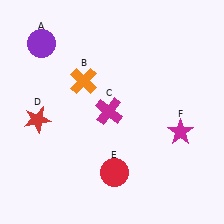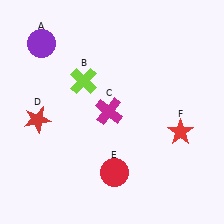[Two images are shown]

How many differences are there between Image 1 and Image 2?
There are 2 differences between the two images.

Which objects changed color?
B changed from orange to lime. F changed from magenta to red.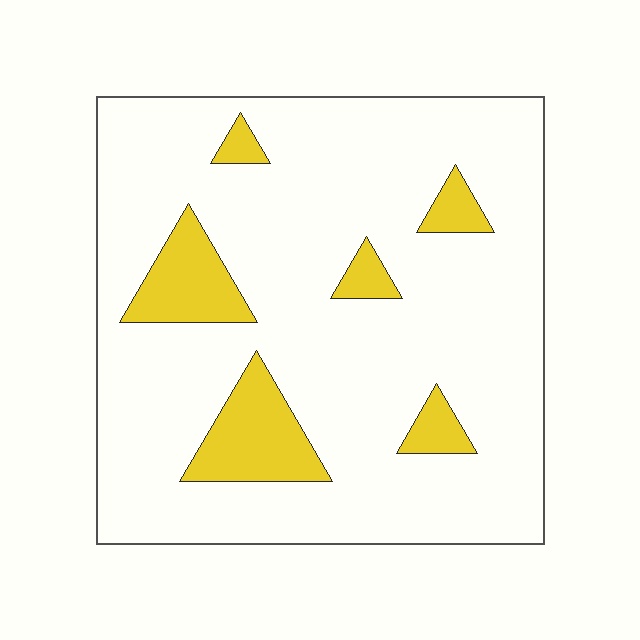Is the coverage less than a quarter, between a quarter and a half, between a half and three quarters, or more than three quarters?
Less than a quarter.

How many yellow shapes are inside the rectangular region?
6.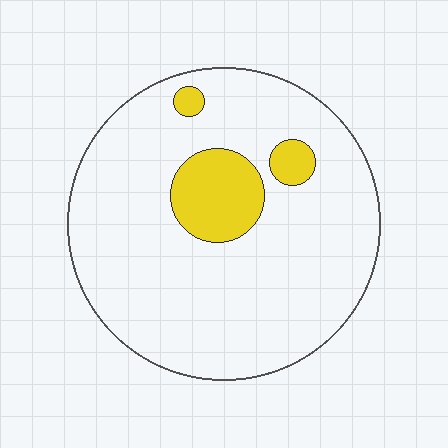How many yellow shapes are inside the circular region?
3.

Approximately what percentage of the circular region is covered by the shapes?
Approximately 10%.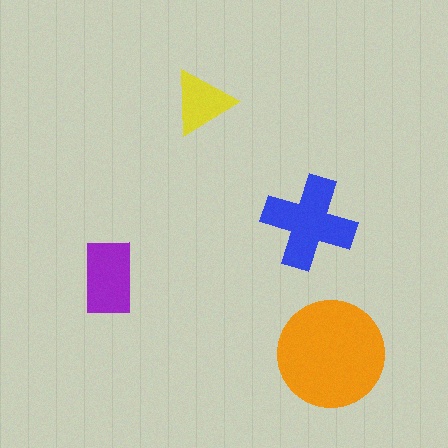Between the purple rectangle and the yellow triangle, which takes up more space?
The purple rectangle.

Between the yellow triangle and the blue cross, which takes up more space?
The blue cross.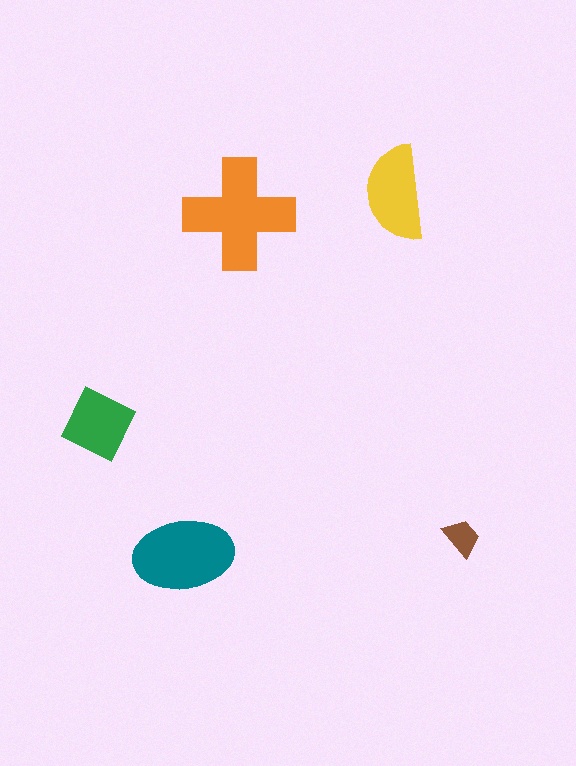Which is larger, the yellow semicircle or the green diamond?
The yellow semicircle.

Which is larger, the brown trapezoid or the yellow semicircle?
The yellow semicircle.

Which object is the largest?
The orange cross.